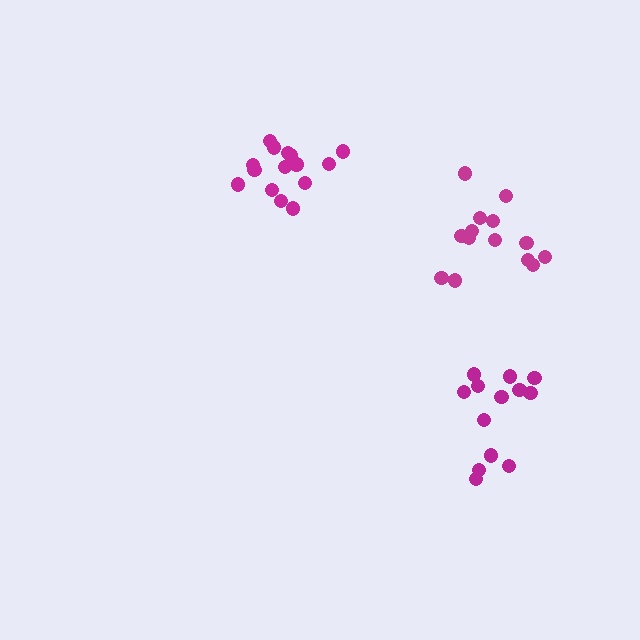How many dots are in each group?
Group 1: 14 dots, Group 2: 13 dots, Group 3: 15 dots (42 total).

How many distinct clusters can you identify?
There are 3 distinct clusters.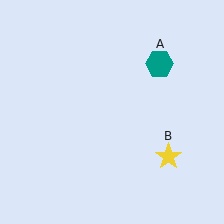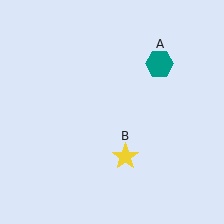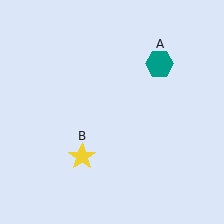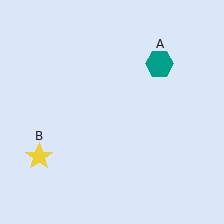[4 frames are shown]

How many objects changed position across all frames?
1 object changed position: yellow star (object B).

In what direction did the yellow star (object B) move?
The yellow star (object B) moved left.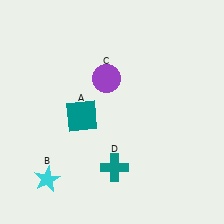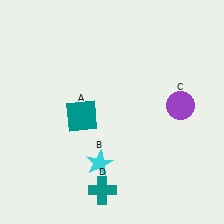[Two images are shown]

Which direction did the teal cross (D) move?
The teal cross (D) moved down.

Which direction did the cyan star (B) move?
The cyan star (B) moved right.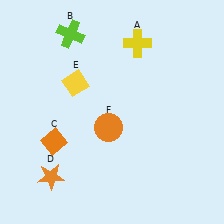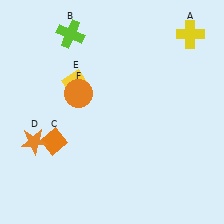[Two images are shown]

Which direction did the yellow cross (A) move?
The yellow cross (A) moved right.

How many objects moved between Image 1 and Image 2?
3 objects moved between the two images.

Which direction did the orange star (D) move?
The orange star (D) moved up.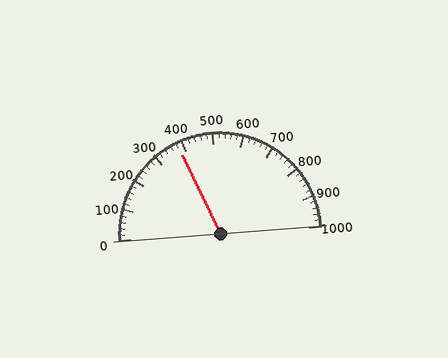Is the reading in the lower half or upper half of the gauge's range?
The reading is in the lower half of the range (0 to 1000).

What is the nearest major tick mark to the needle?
The nearest major tick mark is 400.